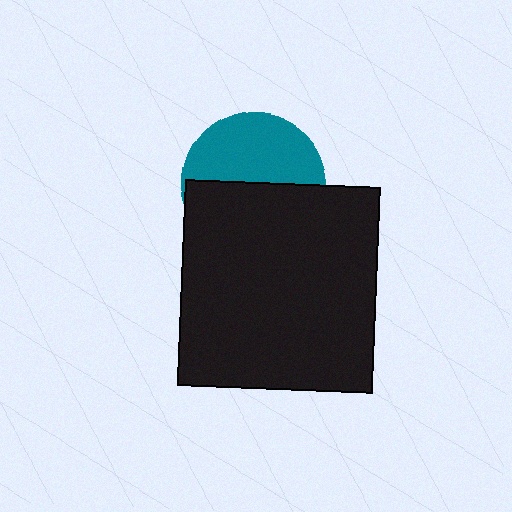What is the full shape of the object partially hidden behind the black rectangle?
The partially hidden object is a teal circle.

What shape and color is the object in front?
The object in front is a black rectangle.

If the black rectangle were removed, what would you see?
You would see the complete teal circle.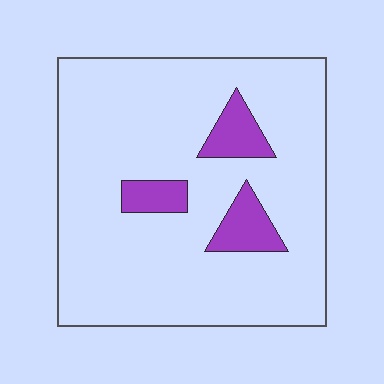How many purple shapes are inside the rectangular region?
3.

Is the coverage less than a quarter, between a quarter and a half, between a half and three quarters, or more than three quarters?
Less than a quarter.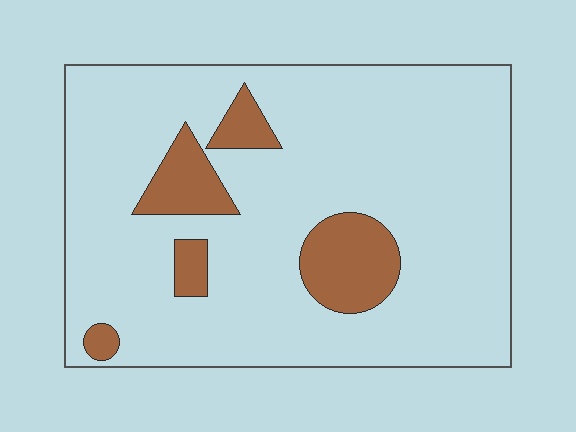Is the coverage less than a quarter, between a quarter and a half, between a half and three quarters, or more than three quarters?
Less than a quarter.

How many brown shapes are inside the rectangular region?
5.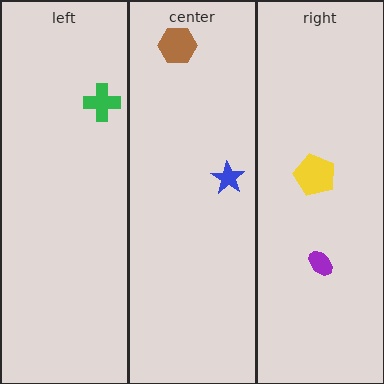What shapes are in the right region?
The purple ellipse, the yellow pentagon.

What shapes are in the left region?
The green cross.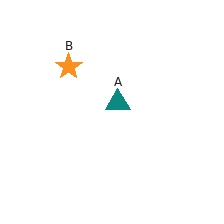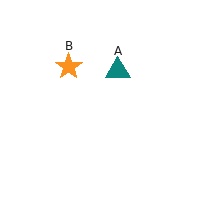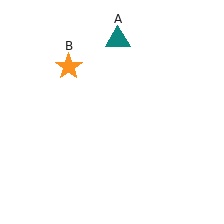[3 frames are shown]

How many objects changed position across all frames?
1 object changed position: teal triangle (object A).